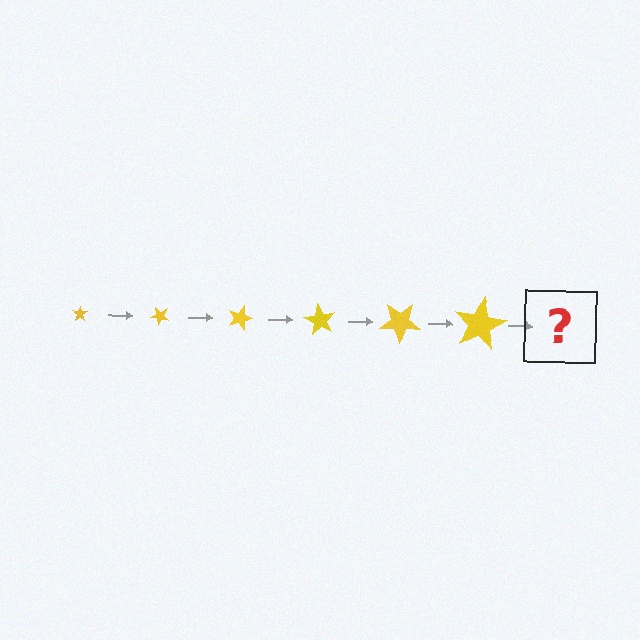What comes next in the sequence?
The next element should be a star, larger than the previous one and rotated 270 degrees from the start.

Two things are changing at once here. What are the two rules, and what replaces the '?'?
The two rules are that the star grows larger each step and it rotates 45 degrees each step. The '?' should be a star, larger than the previous one and rotated 270 degrees from the start.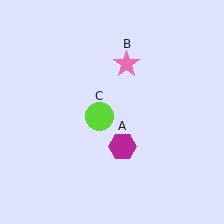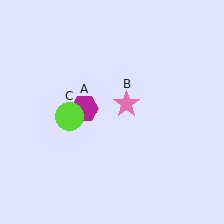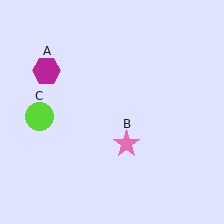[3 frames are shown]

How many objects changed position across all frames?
3 objects changed position: magenta hexagon (object A), pink star (object B), lime circle (object C).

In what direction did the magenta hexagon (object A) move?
The magenta hexagon (object A) moved up and to the left.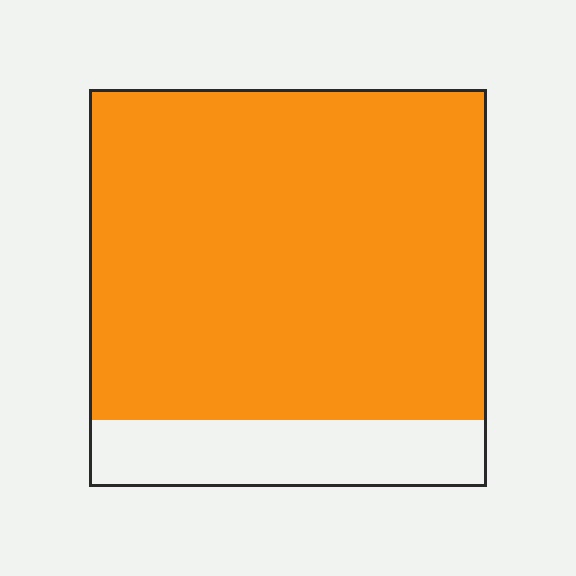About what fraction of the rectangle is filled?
About five sixths (5/6).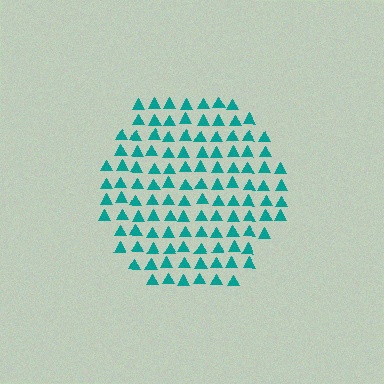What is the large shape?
The large shape is a hexagon.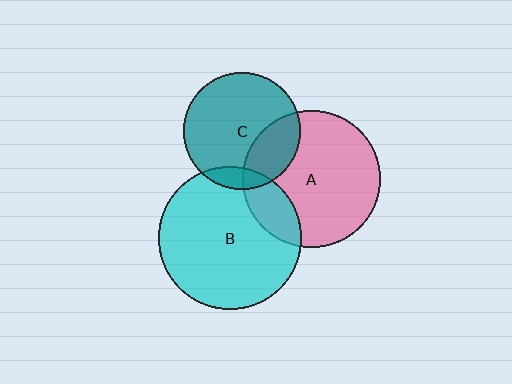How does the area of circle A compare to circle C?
Approximately 1.4 times.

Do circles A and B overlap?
Yes.